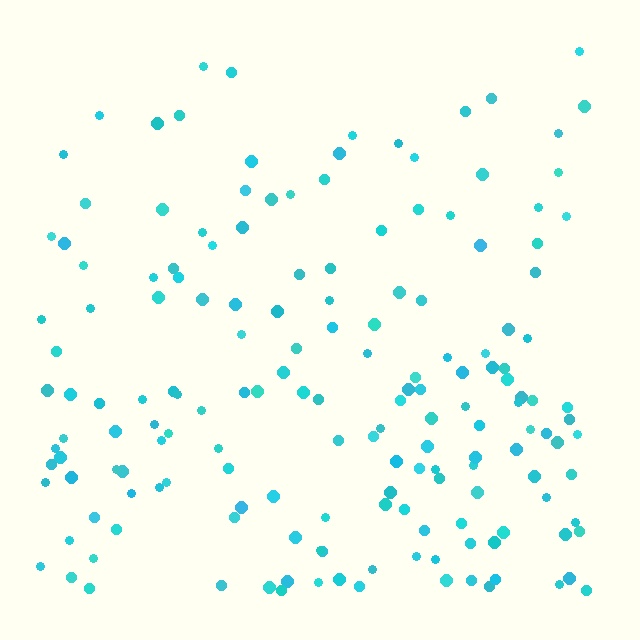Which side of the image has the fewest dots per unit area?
The top.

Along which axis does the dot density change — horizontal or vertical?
Vertical.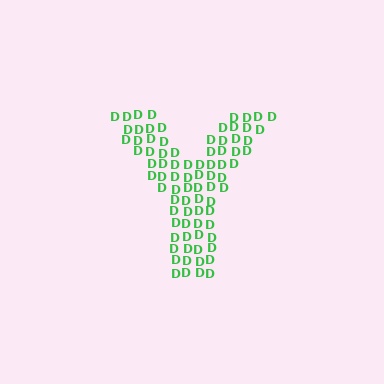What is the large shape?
The large shape is the letter Y.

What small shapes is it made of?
It is made of small letter D's.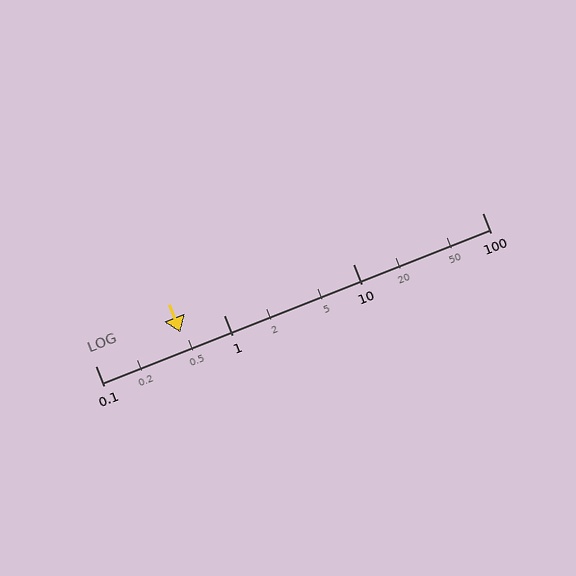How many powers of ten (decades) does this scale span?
The scale spans 3 decades, from 0.1 to 100.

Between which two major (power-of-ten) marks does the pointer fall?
The pointer is between 0.1 and 1.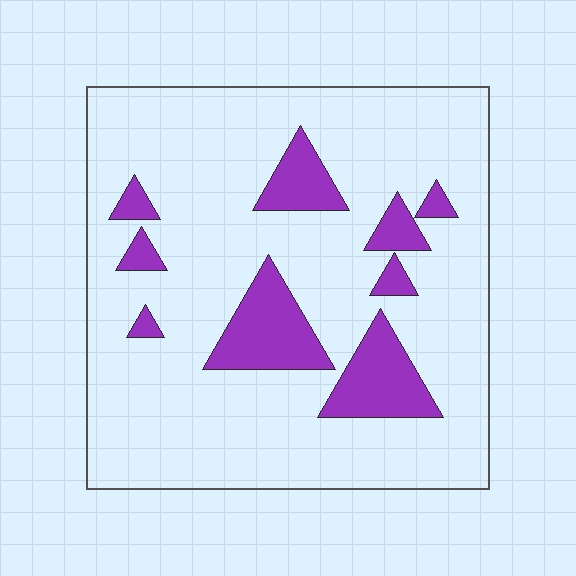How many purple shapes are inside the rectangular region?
9.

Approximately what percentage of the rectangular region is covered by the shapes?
Approximately 15%.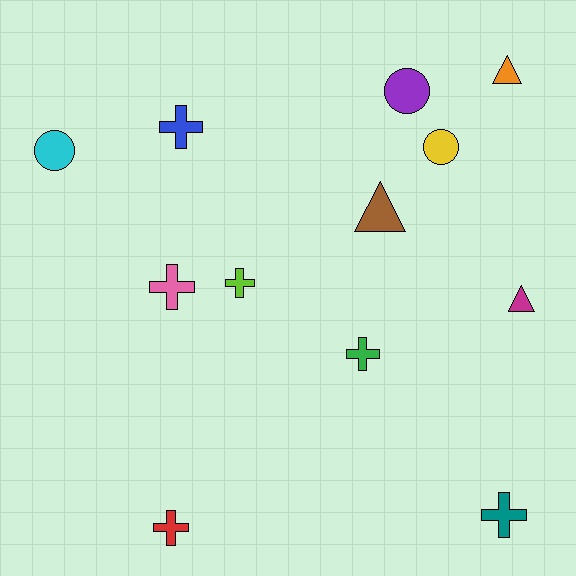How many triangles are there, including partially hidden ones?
There are 3 triangles.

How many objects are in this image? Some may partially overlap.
There are 12 objects.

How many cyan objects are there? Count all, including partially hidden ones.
There is 1 cyan object.